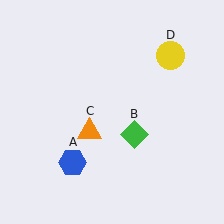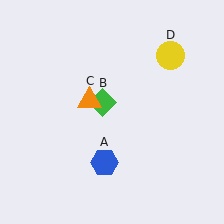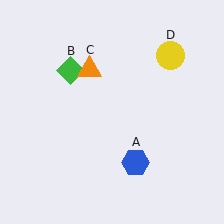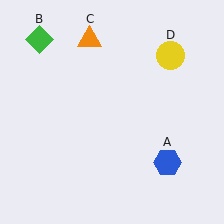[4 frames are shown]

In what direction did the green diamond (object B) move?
The green diamond (object B) moved up and to the left.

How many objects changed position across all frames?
3 objects changed position: blue hexagon (object A), green diamond (object B), orange triangle (object C).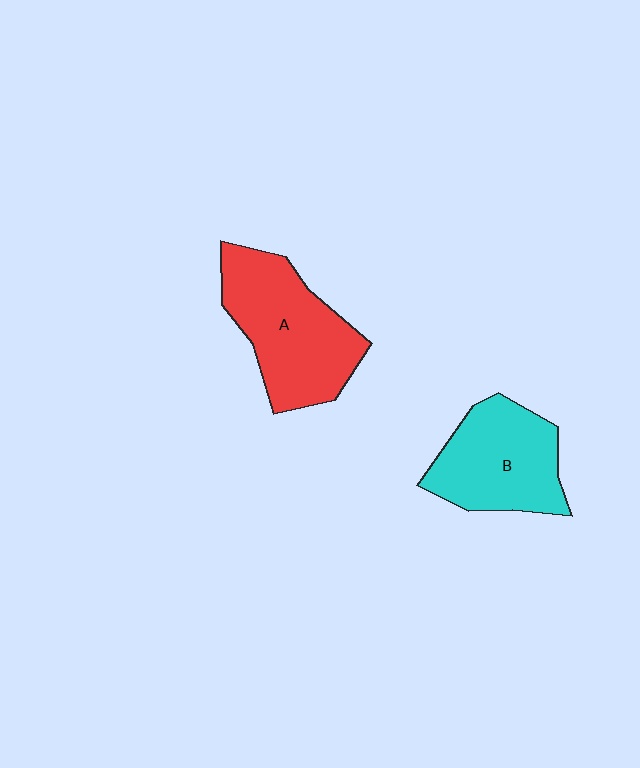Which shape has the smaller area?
Shape B (cyan).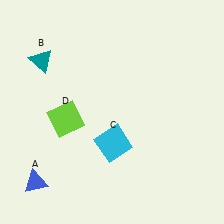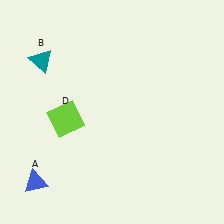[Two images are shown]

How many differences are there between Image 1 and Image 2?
There is 1 difference between the two images.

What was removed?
The cyan square (C) was removed in Image 2.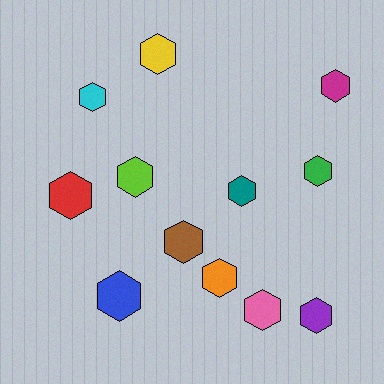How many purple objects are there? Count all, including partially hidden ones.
There is 1 purple object.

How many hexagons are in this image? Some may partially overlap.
There are 12 hexagons.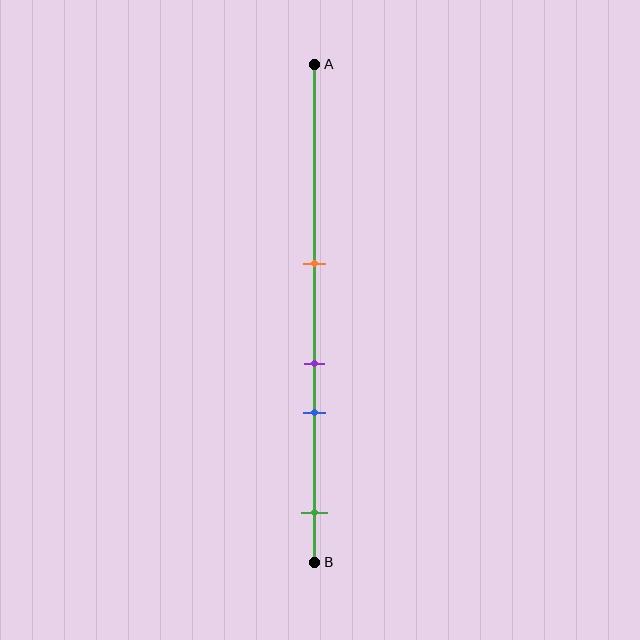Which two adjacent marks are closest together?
The purple and blue marks are the closest adjacent pair.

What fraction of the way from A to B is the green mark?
The green mark is approximately 90% (0.9) of the way from A to B.